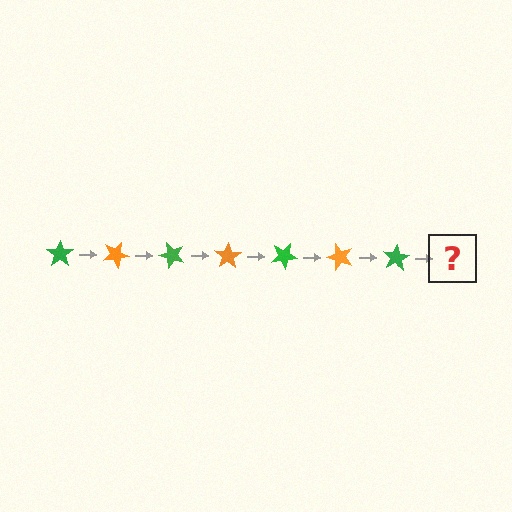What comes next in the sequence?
The next element should be an orange star, rotated 175 degrees from the start.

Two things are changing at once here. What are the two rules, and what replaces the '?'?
The two rules are that it rotates 25 degrees each step and the color cycles through green and orange. The '?' should be an orange star, rotated 175 degrees from the start.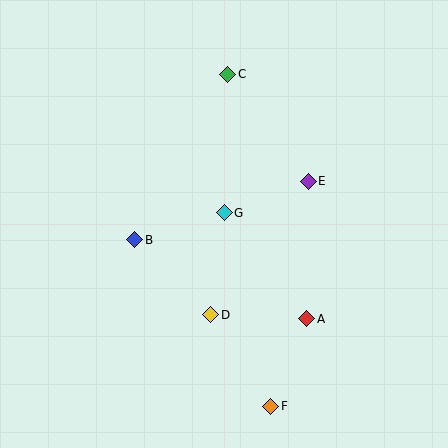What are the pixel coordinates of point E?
Point E is at (308, 182).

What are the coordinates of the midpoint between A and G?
The midpoint between A and G is at (265, 266).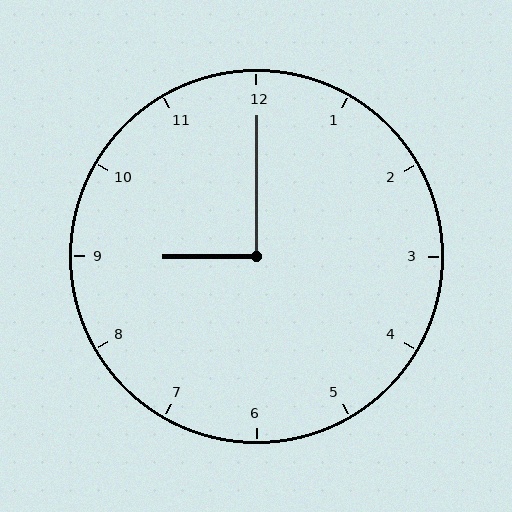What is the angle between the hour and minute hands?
Approximately 90 degrees.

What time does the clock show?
9:00.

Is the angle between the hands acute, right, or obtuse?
It is right.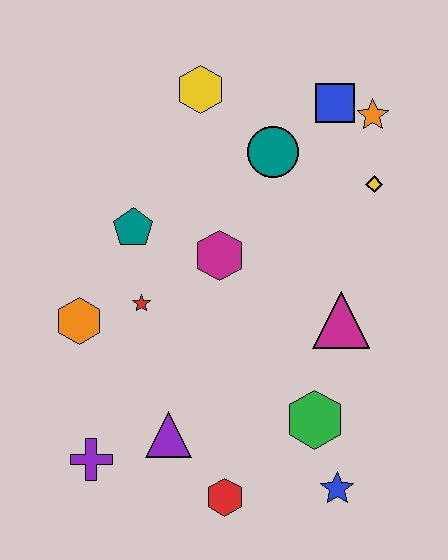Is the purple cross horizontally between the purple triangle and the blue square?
No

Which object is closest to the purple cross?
The purple triangle is closest to the purple cross.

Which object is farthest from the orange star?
The purple cross is farthest from the orange star.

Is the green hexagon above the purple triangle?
Yes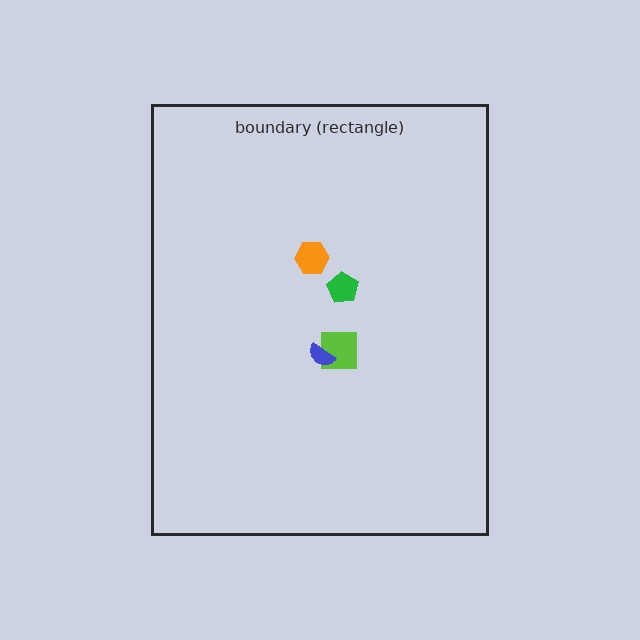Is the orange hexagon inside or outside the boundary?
Inside.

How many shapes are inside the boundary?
4 inside, 0 outside.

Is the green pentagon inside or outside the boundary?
Inside.